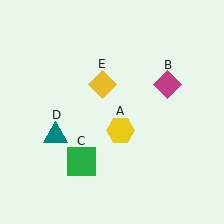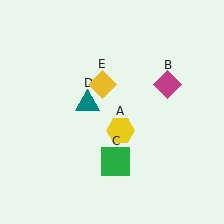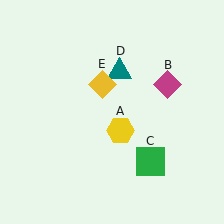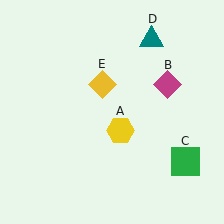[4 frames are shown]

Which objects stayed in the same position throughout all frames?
Yellow hexagon (object A) and magenta diamond (object B) and yellow diamond (object E) remained stationary.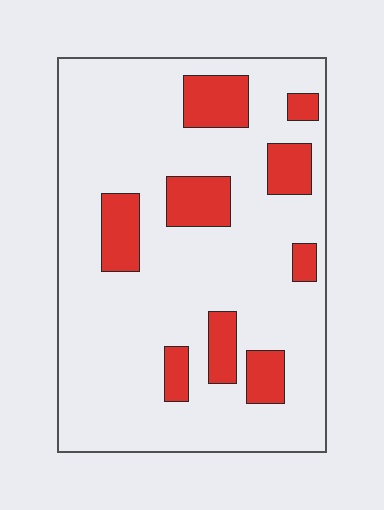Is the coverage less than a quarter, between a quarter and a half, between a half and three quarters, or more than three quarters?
Less than a quarter.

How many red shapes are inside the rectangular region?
9.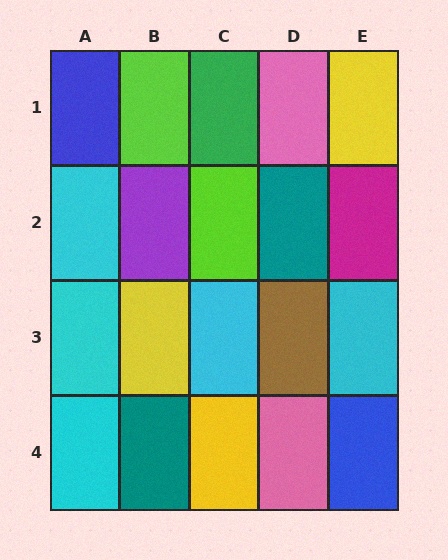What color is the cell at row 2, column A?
Cyan.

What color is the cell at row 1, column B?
Lime.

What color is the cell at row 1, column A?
Blue.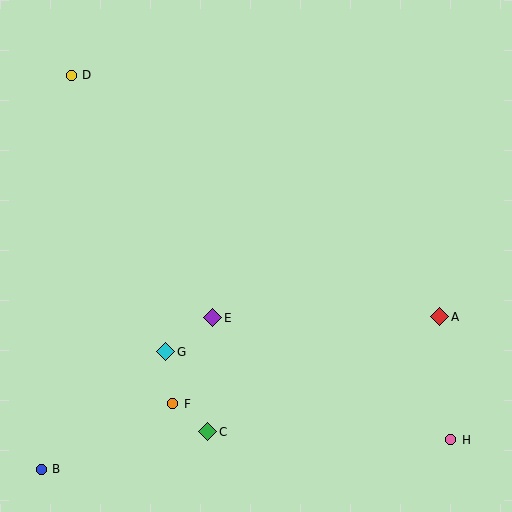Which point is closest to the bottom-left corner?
Point B is closest to the bottom-left corner.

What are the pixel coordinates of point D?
Point D is at (71, 76).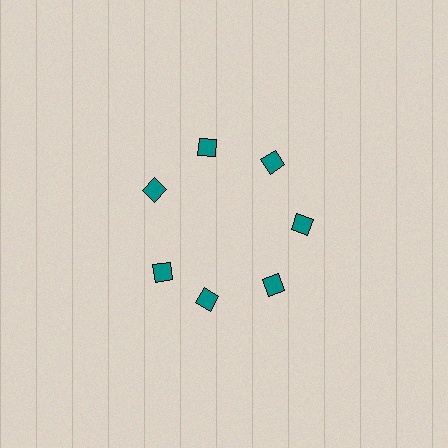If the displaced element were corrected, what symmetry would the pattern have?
It would have 7-fold rotational symmetry — the pattern would map onto itself every 51 degrees.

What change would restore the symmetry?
The symmetry would be restored by rotating it back into even spacing with its neighbors so that all 7 diamonds sit at equal angles and equal distance from the center.